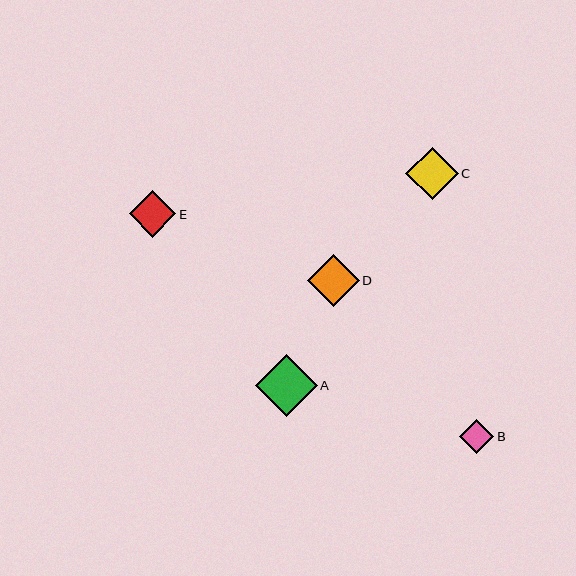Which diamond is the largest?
Diamond A is the largest with a size of approximately 62 pixels.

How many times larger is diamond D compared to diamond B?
Diamond D is approximately 1.5 times the size of diamond B.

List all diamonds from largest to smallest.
From largest to smallest: A, C, D, E, B.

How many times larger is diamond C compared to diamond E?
Diamond C is approximately 1.1 times the size of diamond E.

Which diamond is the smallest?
Diamond B is the smallest with a size of approximately 35 pixels.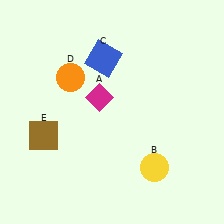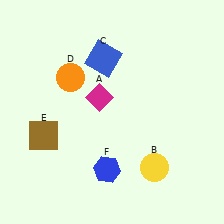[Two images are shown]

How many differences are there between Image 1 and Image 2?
There is 1 difference between the two images.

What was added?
A blue hexagon (F) was added in Image 2.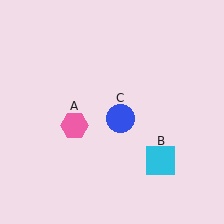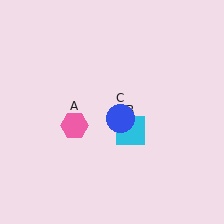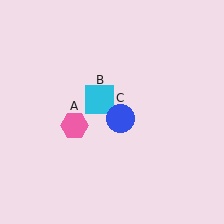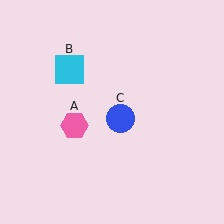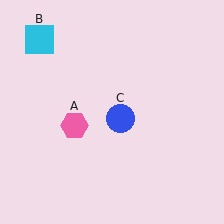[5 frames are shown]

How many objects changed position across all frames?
1 object changed position: cyan square (object B).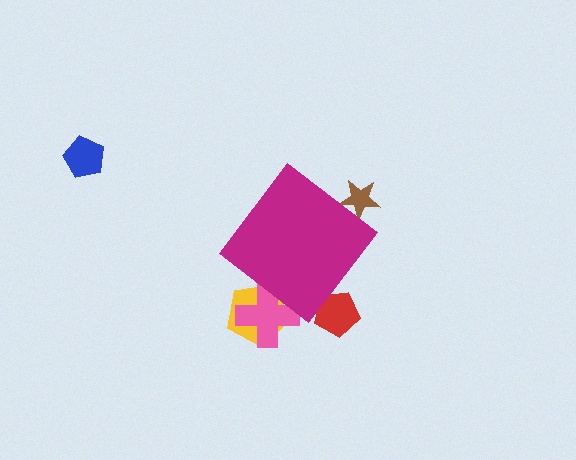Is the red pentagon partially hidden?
Yes, the red pentagon is partially hidden behind the magenta diamond.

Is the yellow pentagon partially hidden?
Yes, the yellow pentagon is partially hidden behind the magenta diamond.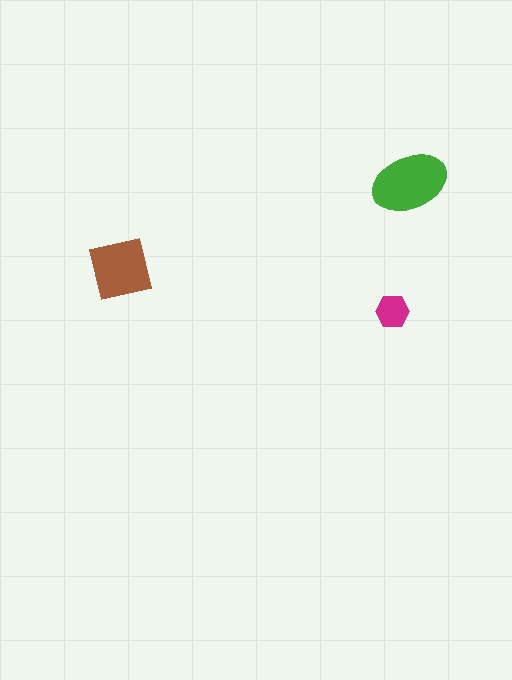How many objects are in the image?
There are 3 objects in the image.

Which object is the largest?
The green ellipse.